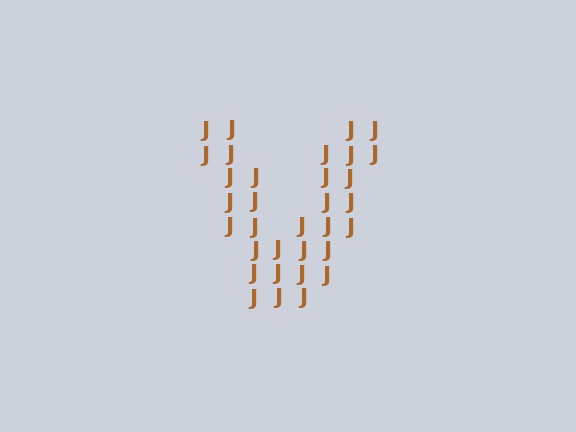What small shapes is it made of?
It is made of small letter J's.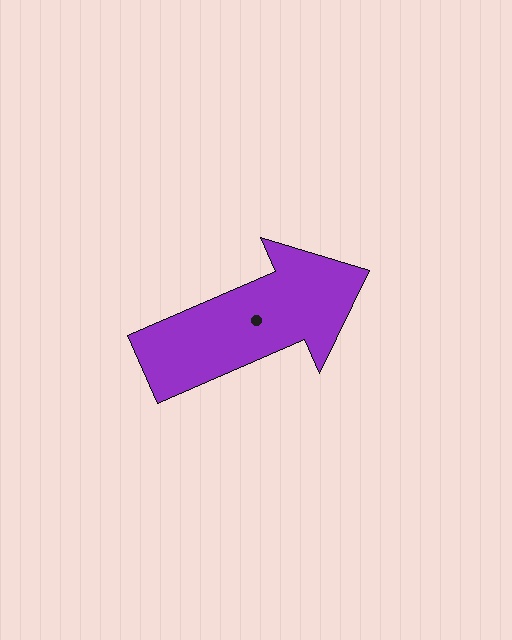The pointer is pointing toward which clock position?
Roughly 2 o'clock.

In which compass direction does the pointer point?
Northeast.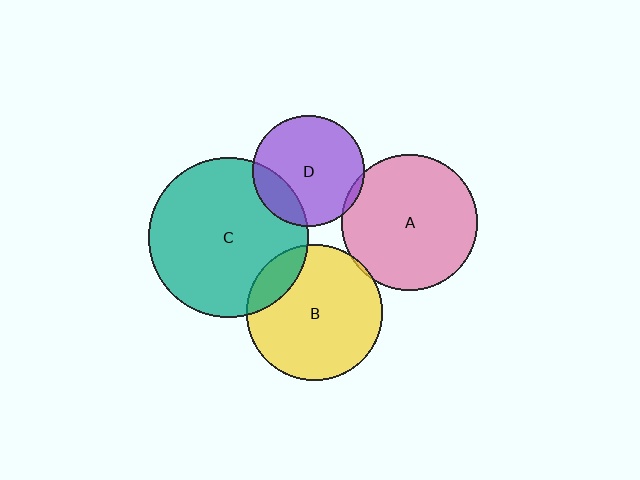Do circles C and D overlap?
Yes.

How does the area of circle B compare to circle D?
Approximately 1.5 times.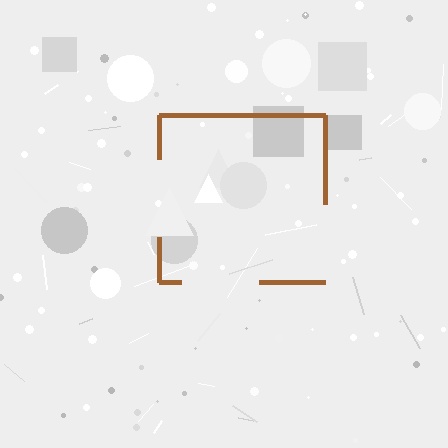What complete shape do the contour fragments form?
The contour fragments form a square.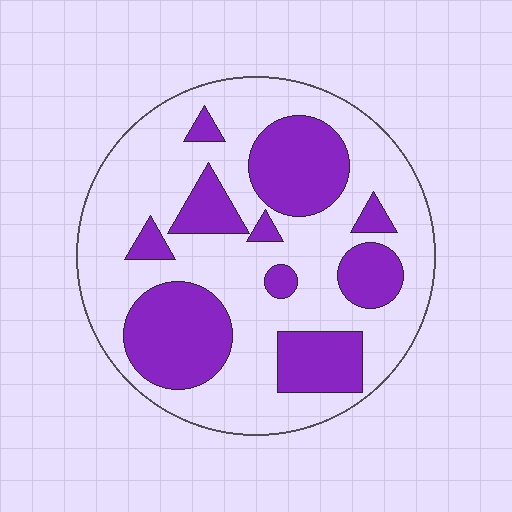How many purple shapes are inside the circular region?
10.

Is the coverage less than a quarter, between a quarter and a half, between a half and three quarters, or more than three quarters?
Between a quarter and a half.